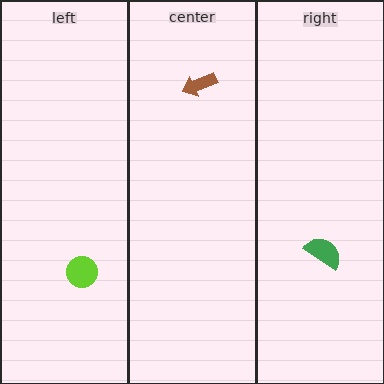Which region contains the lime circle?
The left region.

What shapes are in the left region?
The lime circle.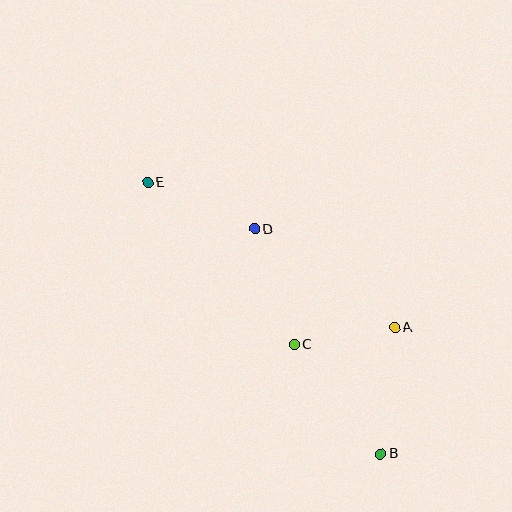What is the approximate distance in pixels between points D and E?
The distance between D and E is approximately 116 pixels.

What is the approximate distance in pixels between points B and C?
The distance between B and C is approximately 139 pixels.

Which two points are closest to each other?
Points A and C are closest to each other.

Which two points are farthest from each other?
Points B and E are farthest from each other.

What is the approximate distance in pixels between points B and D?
The distance between B and D is approximately 258 pixels.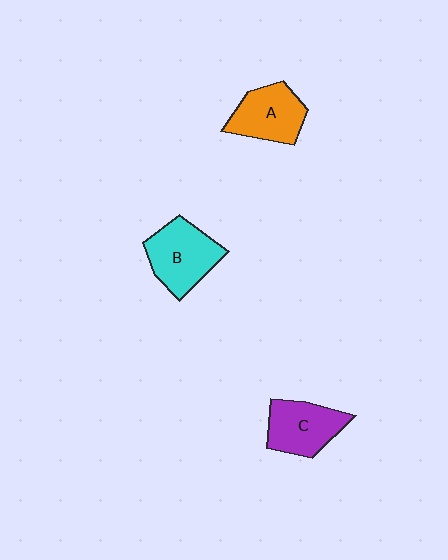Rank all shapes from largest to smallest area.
From largest to smallest: B (cyan), A (orange), C (purple).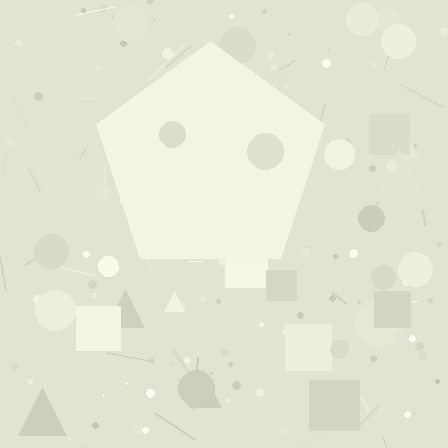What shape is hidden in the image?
A pentagon is hidden in the image.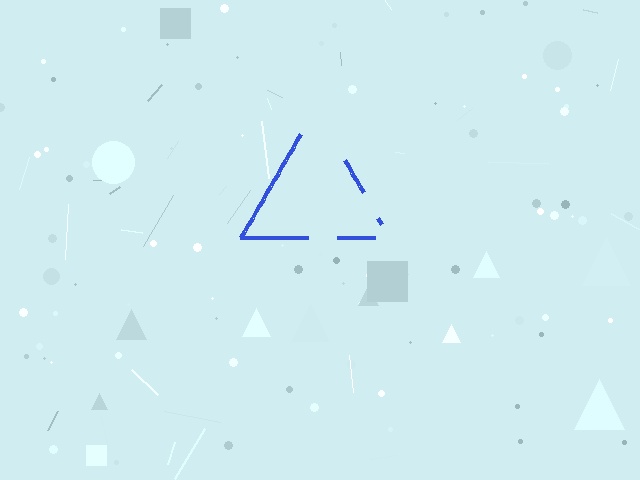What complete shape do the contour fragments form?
The contour fragments form a triangle.